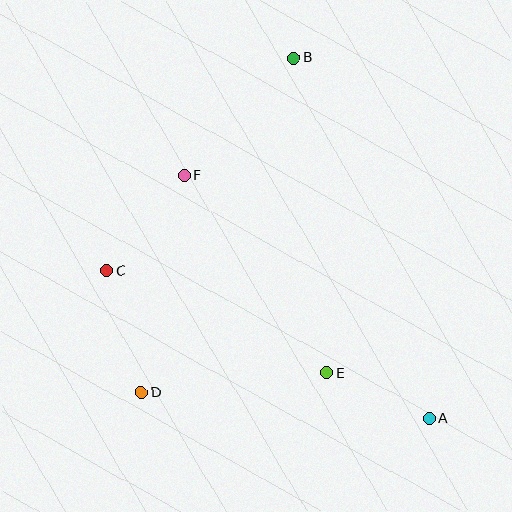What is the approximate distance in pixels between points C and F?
The distance between C and F is approximately 123 pixels.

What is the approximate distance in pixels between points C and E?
The distance between C and E is approximately 243 pixels.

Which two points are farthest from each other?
Points A and B are farthest from each other.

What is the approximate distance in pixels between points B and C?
The distance between B and C is approximately 282 pixels.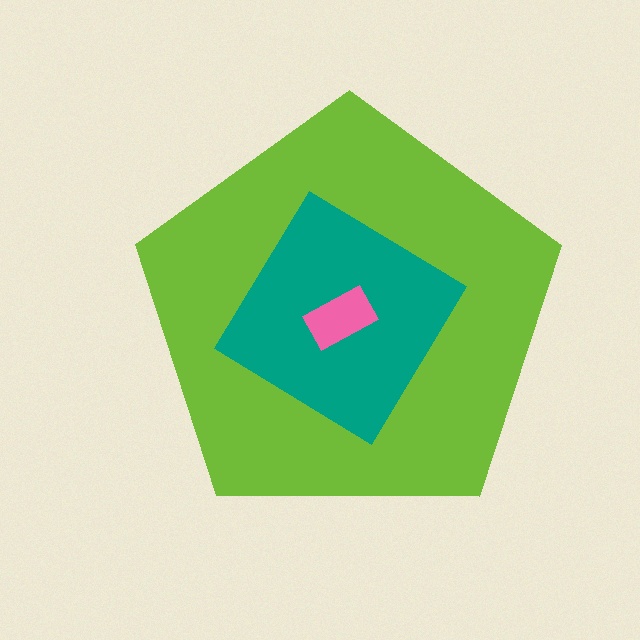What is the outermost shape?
The lime pentagon.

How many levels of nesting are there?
3.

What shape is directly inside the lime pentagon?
The teal diamond.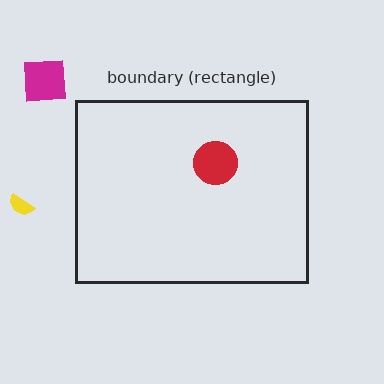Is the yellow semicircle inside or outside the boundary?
Outside.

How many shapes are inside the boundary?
1 inside, 2 outside.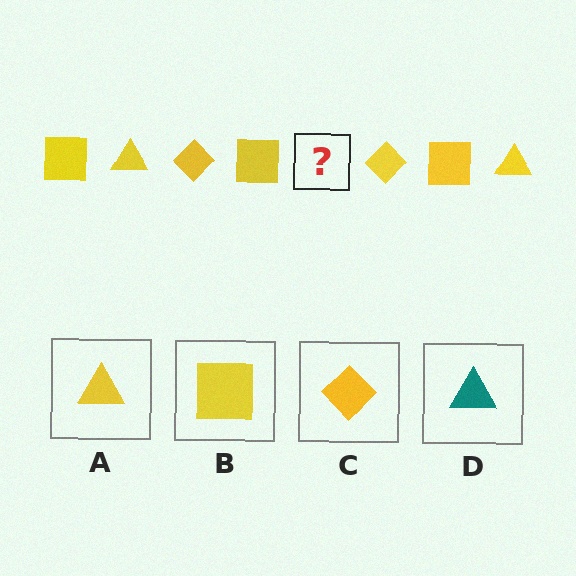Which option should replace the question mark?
Option A.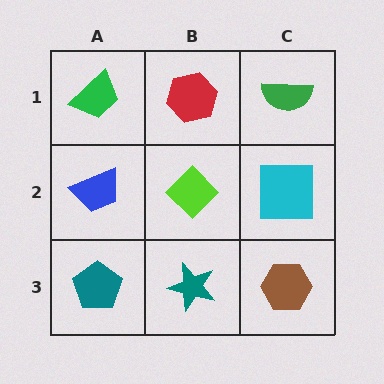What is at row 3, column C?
A brown hexagon.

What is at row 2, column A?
A blue trapezoid.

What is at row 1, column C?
A green semicircle.